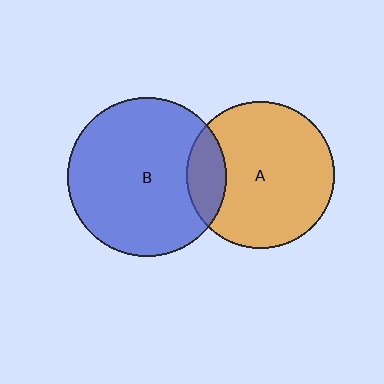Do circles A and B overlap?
Yes.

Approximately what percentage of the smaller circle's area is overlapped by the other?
Approximately 15%.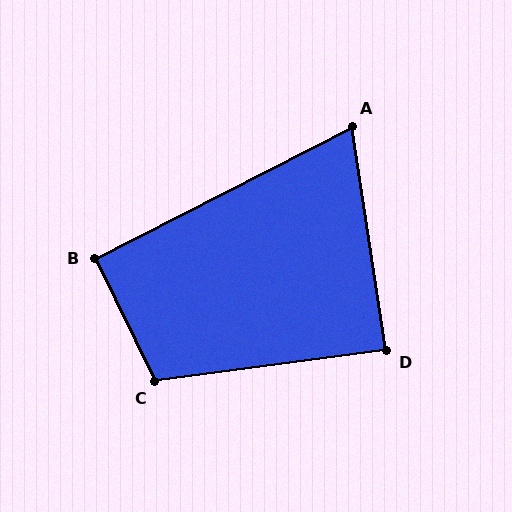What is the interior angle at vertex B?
Approximately 91 degrees (approximately right).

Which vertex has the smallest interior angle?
A, at approximately 72 degrees.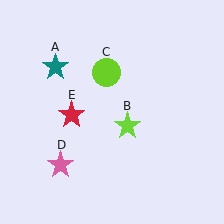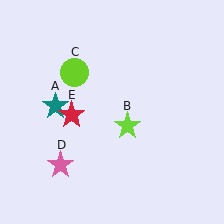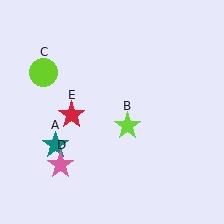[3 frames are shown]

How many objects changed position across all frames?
2 objects changed position: teal star (object A), lime circle (object C).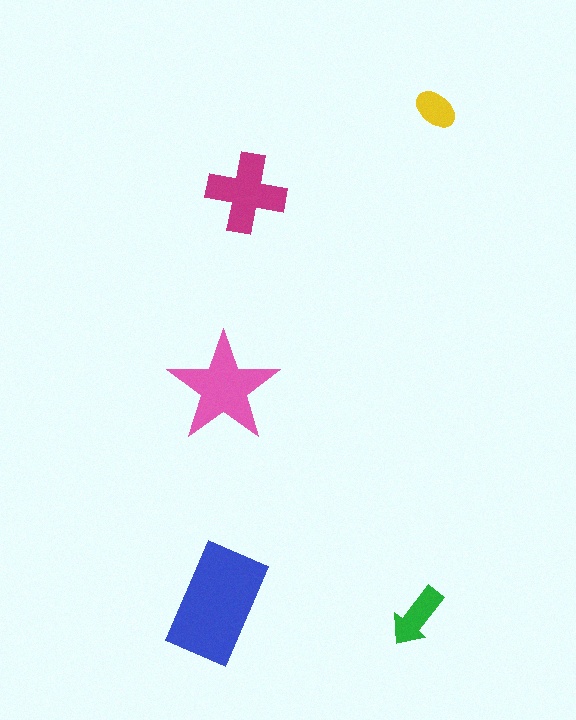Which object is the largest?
The blue rectangle.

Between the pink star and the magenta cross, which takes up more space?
The pink star.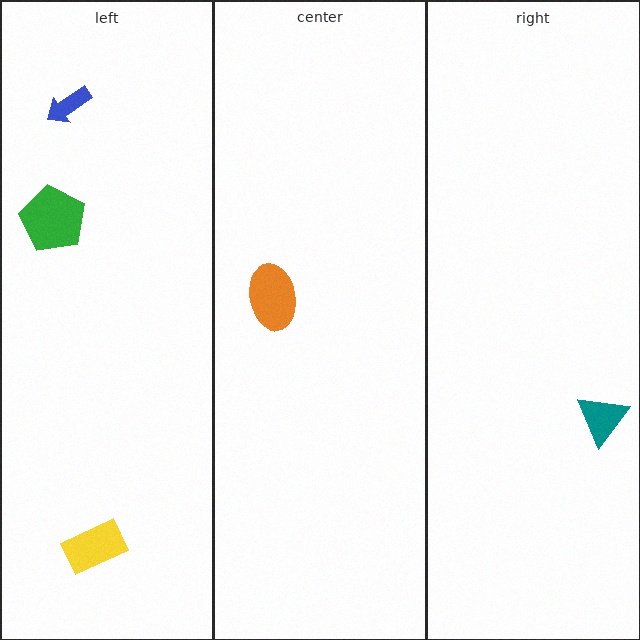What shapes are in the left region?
The green pentagon, the yellow rectangle, the blue arrow.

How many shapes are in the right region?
1.